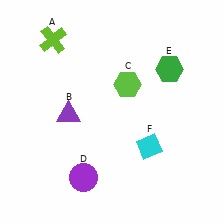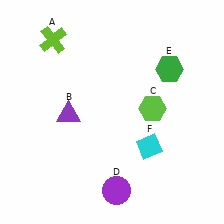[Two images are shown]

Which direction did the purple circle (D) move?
The purple circle (D) moved right.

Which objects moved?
The objects that moved are: the lime hexagon (C), the purple circle (D).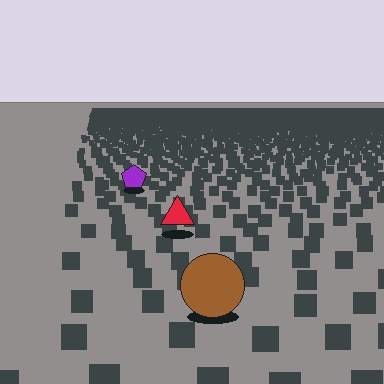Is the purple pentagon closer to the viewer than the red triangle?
No. The red triangle is closer — you can tell from the texture gradient: the ground texture is coarser near it.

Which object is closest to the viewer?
The brown circle is closest. The texture marks near it are larger and more spread out.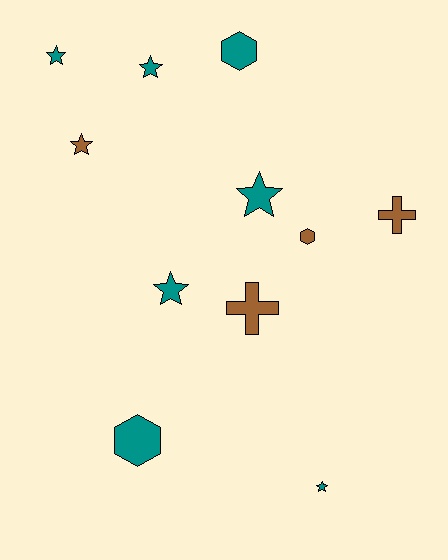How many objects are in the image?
There are 11 objects.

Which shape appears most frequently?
Star, with 6 objects.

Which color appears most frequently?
Teal, with 7 objects.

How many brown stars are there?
There is 1 brown star.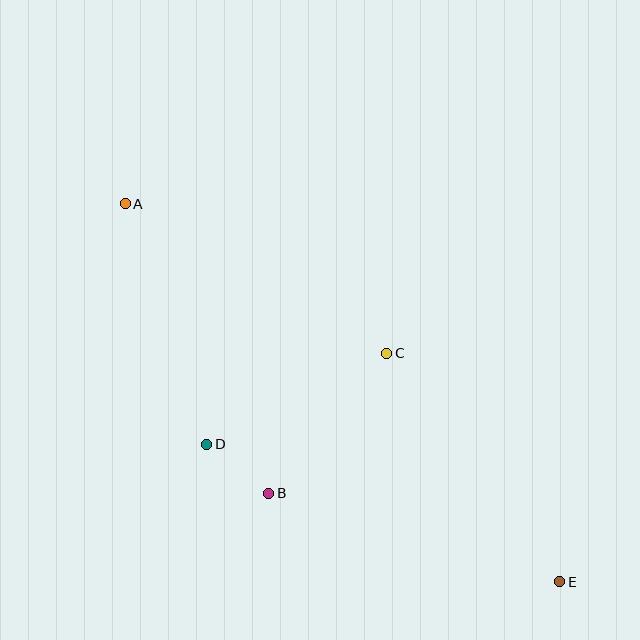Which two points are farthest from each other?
Points A and E are farthest from each other.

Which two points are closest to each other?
Points B and D are closest to each other.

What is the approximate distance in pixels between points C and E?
The distance between C and E is approximately 287 pixels.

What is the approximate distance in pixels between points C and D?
The distance between C and D is approximately 202 pixels.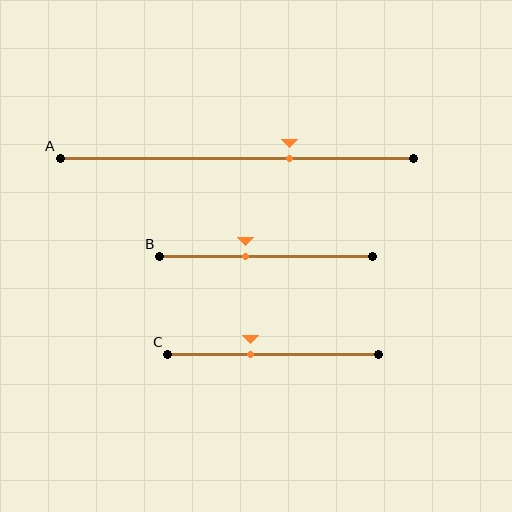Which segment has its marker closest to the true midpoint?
Segment B has its marker closest to the true midpoint.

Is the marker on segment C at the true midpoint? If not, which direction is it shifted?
No, the marker on segment C is shifted to the left by about 11% of the segment length.